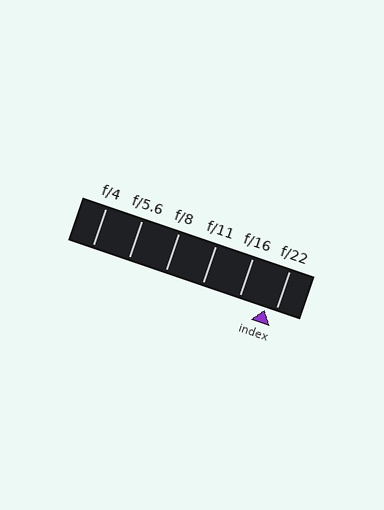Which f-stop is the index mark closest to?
The index mark is closest to f/22.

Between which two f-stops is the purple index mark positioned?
The index mark is between f/16 and f/22.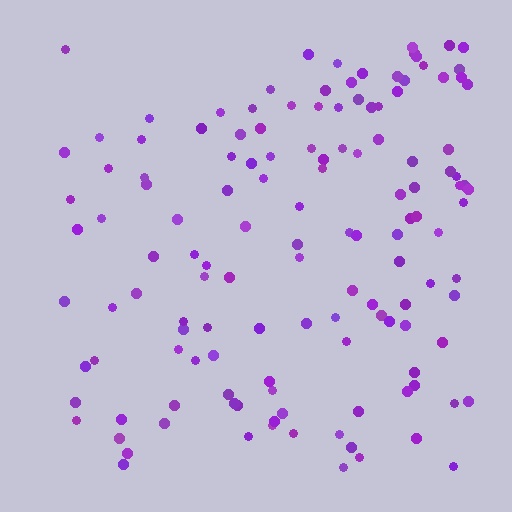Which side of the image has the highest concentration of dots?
The right.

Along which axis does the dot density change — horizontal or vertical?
Horizontal.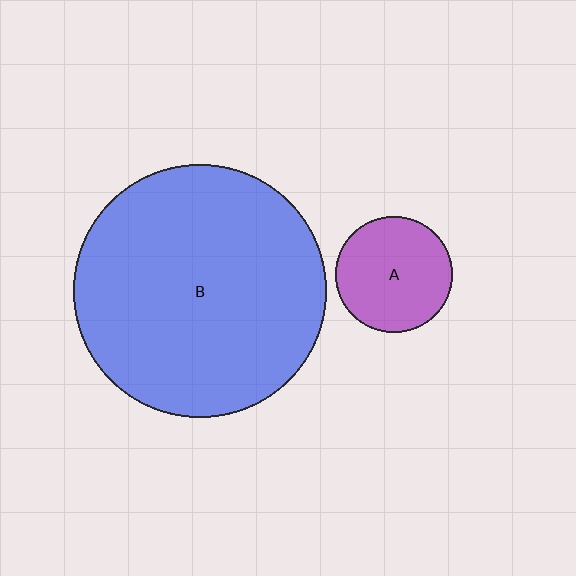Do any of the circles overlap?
No, none of the circles overlap.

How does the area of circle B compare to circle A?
Approximately 4.7 times.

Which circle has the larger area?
Circle B (blue).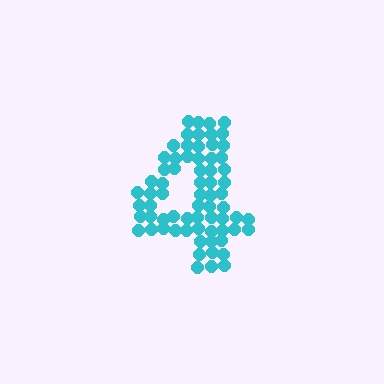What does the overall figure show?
The overall figure shows the digit 4.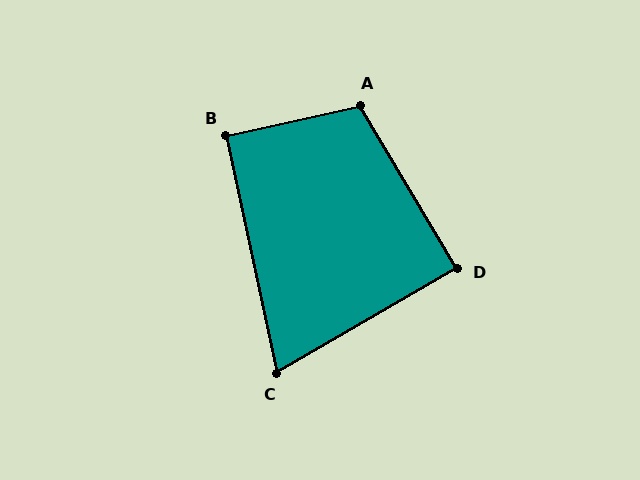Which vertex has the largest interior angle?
A, at approximately 108 degrees.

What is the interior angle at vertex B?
Approximately 91 degrees (approximately right).